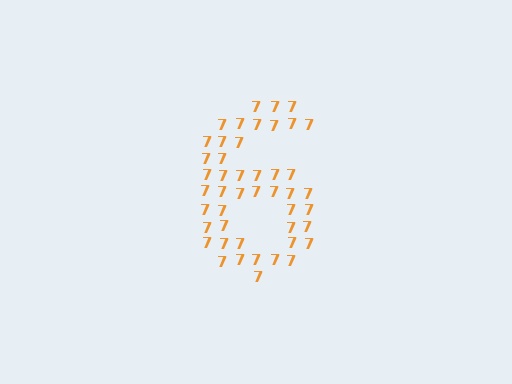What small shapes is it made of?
It is made of small digit 7's.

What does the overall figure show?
The overall figure shows the digit 6.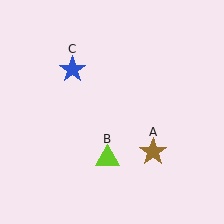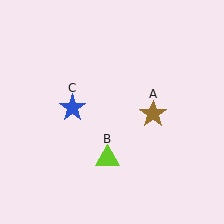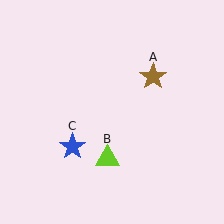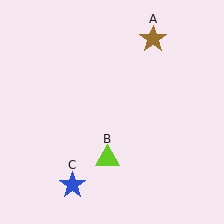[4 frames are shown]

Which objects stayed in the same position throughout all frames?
Lime triangle (object B) remained stationary.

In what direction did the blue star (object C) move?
The blue star (object C) moved down.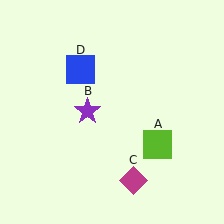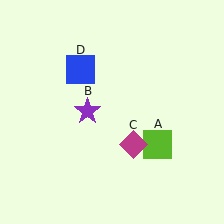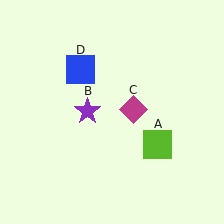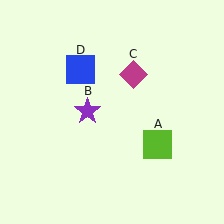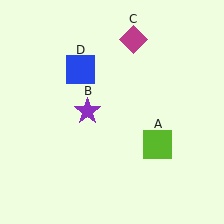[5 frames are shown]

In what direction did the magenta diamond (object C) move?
The magenta diamond (object C) moved up.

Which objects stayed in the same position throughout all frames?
Lime square (object A) and purple star (object B) and blue square (object D) remained stationary.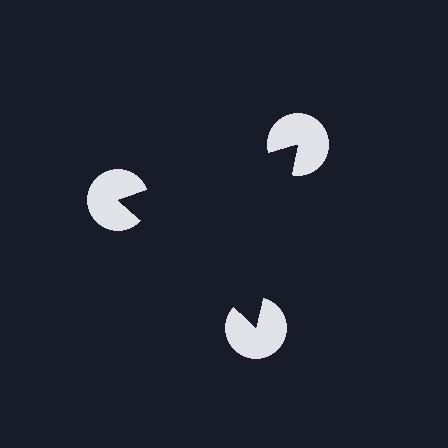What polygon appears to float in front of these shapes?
An illusory triangle — its edges are inferred from the aligned wedge cuts in the pac-man discs, not physically drawn.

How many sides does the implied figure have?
3 sides.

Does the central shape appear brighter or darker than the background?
It typically appears slightly darker than the background, even though no actual brightness change is drawn.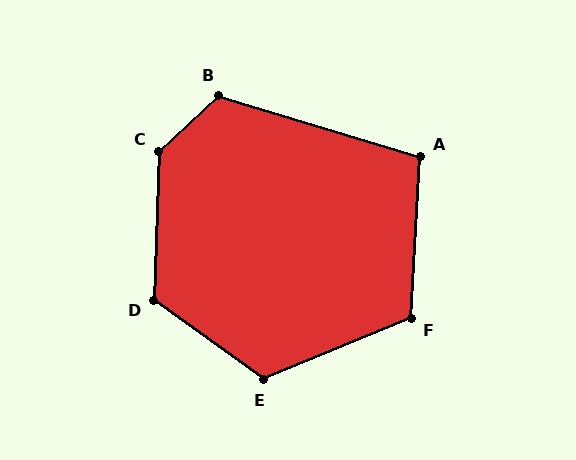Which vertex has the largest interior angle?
C, at approximately 135 degrees.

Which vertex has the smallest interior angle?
A, at approximately 104 degrees.